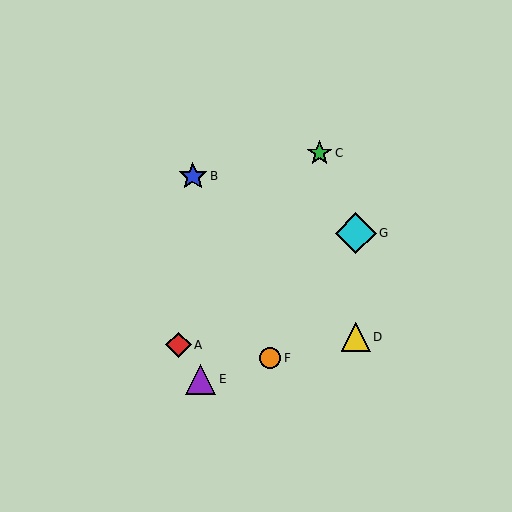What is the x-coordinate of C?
Object C is at x≈319.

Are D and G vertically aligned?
Yes, both are at x≈356.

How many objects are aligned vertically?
2 objects (D, G) are aligned vertically.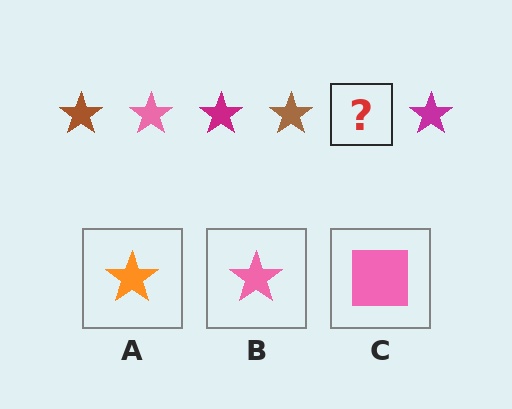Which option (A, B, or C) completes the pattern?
B.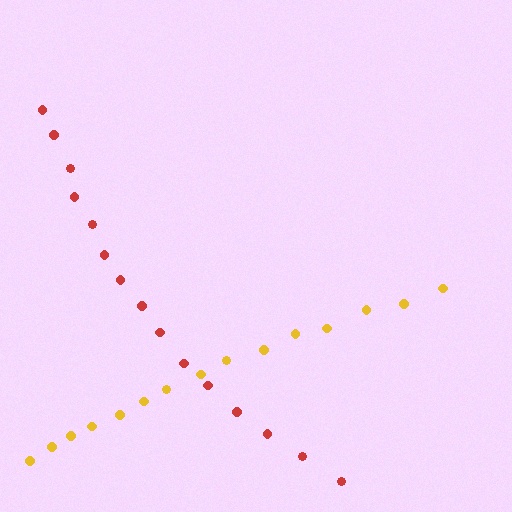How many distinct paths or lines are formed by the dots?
There are 2 distinct paths.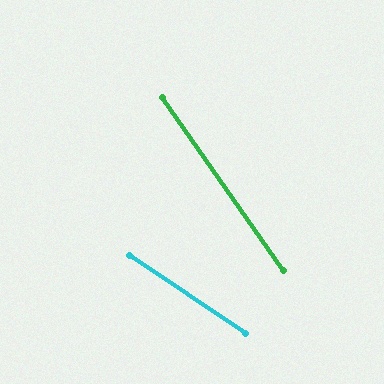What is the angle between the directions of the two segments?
Approximately 21 degrees.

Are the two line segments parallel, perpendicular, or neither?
Neither parallel nor perpendicular — they differ by about 21°.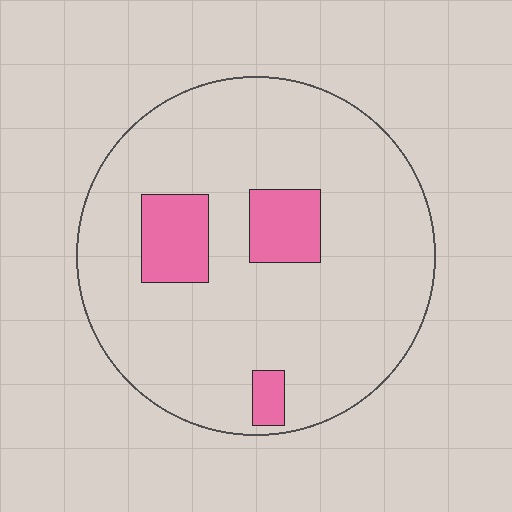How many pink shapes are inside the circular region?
3.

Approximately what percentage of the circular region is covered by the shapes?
Approximately 15%.